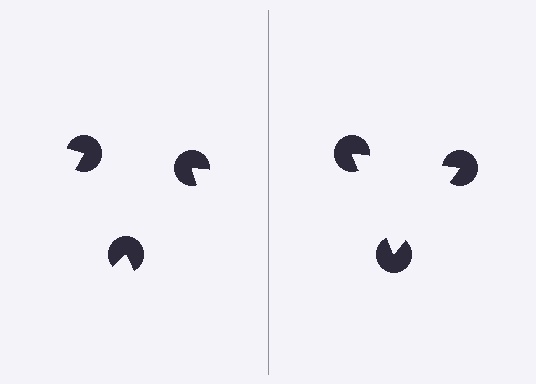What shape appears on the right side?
An illusory triangle.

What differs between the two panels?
The pac-man discs are positioned identically on both sides; only the wedge orientations differ. On the right they align to a triangle; on the left they are misaligned.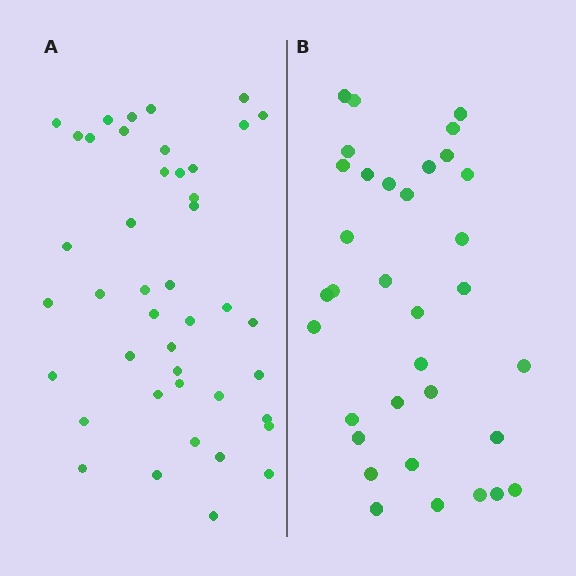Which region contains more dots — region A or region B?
Region A (the left region) has more dots.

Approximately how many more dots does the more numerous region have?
Region A has roughly 8 or so more dots than region B.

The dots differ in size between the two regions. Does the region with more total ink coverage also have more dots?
No. Region B has more total ink coverage because its dots are larger, but region A actually contains more individual dots. Total area can be misleading — the number of items is what matters here.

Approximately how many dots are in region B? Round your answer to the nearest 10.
About 30 dots. (The exact count is 34, which rounds to 30.)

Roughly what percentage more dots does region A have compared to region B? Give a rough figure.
About 25% more.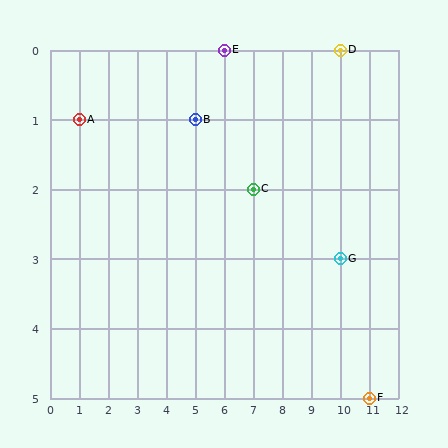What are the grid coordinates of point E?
Point E is at grid coordinates (6, 0).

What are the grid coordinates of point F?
Point F is at grid coordinates (11, 5).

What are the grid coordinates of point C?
Point C is at grid coordinates (7, 2).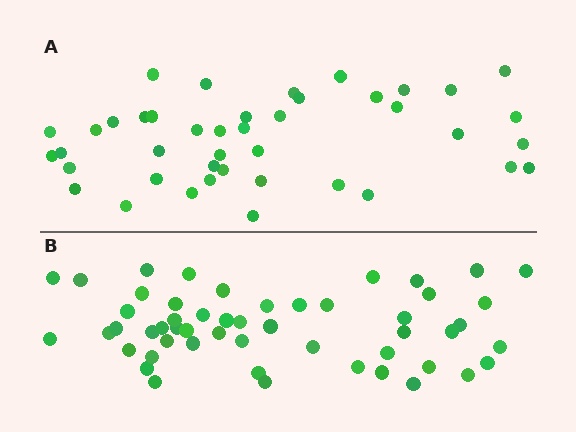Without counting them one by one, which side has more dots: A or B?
Region B (the bottom region) has more dots.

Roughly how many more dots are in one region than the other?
Region B has roughly 10 or so more dots than region A.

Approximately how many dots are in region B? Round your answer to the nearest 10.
About 50 dots. (The exact count is 52, which rounds to 50.)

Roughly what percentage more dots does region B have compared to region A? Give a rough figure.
About 25% more.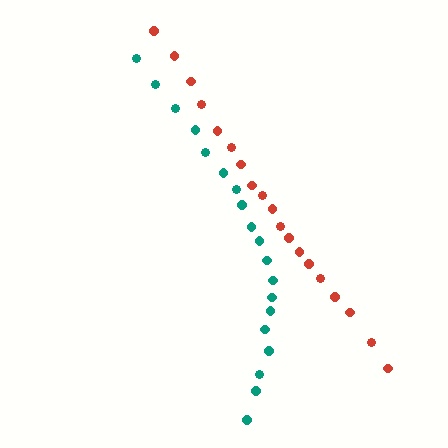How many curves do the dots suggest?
There are 2 distinct paths.